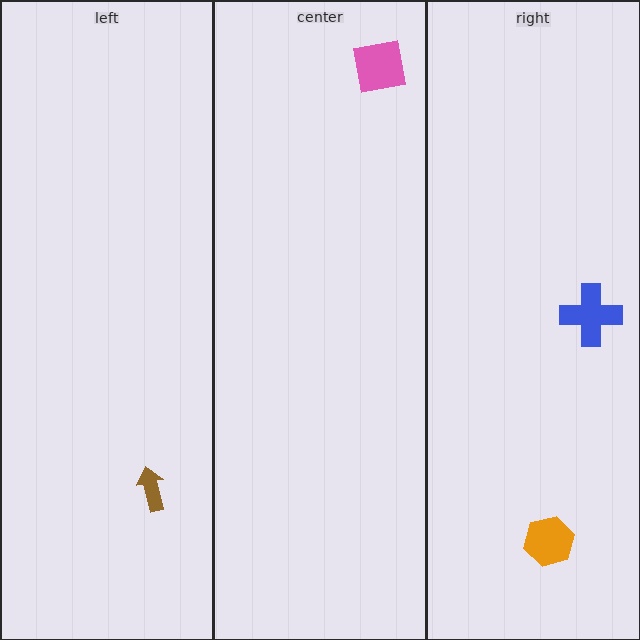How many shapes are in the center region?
1.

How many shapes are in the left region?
1.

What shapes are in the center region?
The pink square.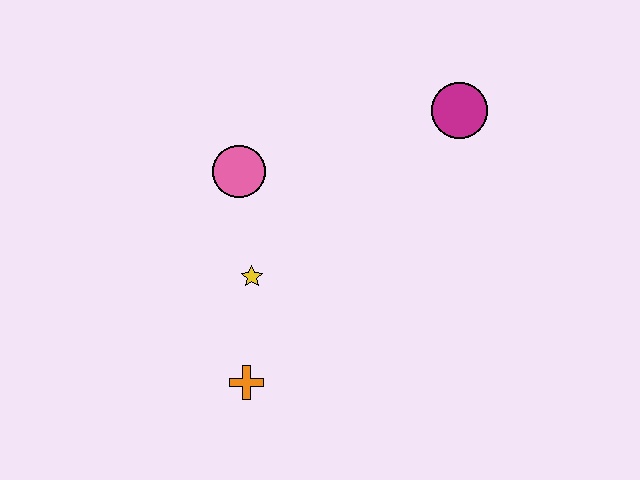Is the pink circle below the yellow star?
No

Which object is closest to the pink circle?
The yellow star is closest to the pink circle.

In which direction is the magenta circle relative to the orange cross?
The magenta circle is above the orange cross.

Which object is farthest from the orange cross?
The magenta circle is farthest from the orange cross.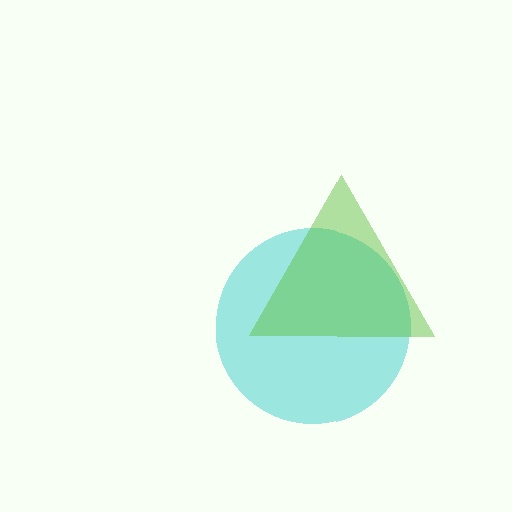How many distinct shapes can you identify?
There are 2 distinct shapes: a cyan circle, a lime triangle.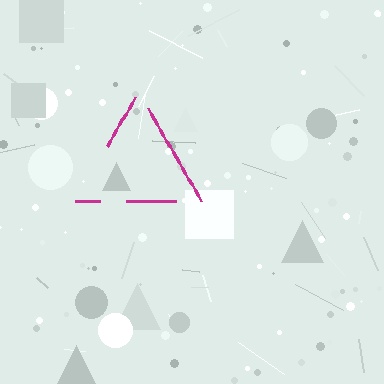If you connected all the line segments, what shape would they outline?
They would outline a triangle.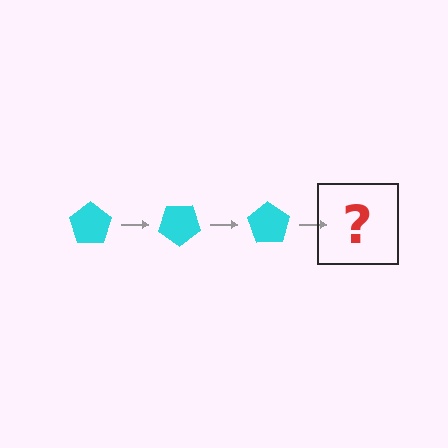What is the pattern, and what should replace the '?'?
The pattern is that the pentagon rotates 35 degrees each step. The '?' should be a cyan pentagon rotated 105 degrees.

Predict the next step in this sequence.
The next step is a cyan pentagon rotated 105 degrees.